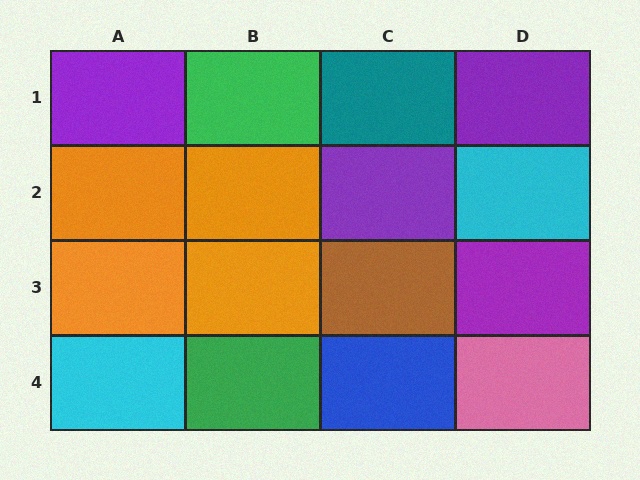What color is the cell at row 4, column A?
Cyan.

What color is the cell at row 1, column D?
Purple.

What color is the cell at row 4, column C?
Blue.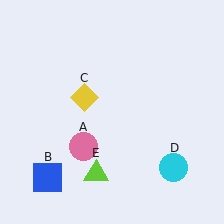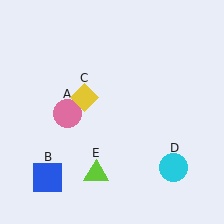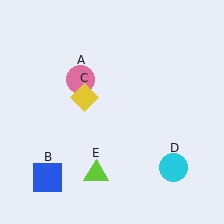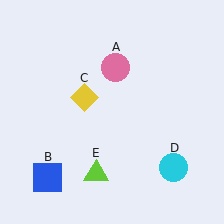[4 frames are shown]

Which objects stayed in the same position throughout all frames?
Blue square (object B) and yellow diamond (object C) and cyan circle (object D) and lime triangle (object E) remained stationary.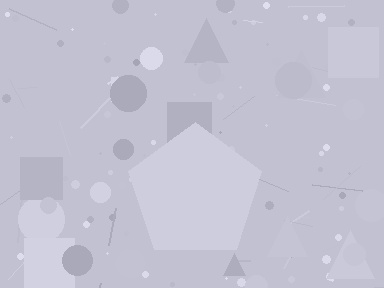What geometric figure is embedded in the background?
A pentagon is embedded in the background.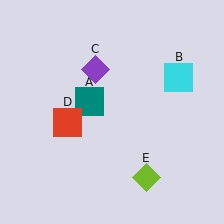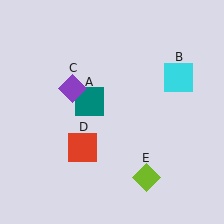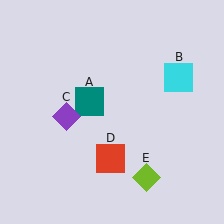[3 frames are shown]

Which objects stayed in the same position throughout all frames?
Teal square (object A) and cyan square (object B) and lime diamond (object E) remained stationary.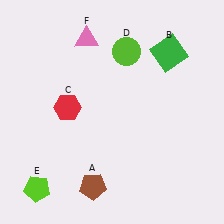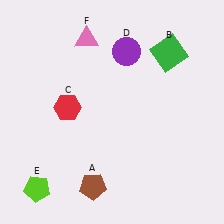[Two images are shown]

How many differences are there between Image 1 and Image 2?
There is 1 difference between the two images.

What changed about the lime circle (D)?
In Image 1, D is lime. In Image 2, it changed to purple.